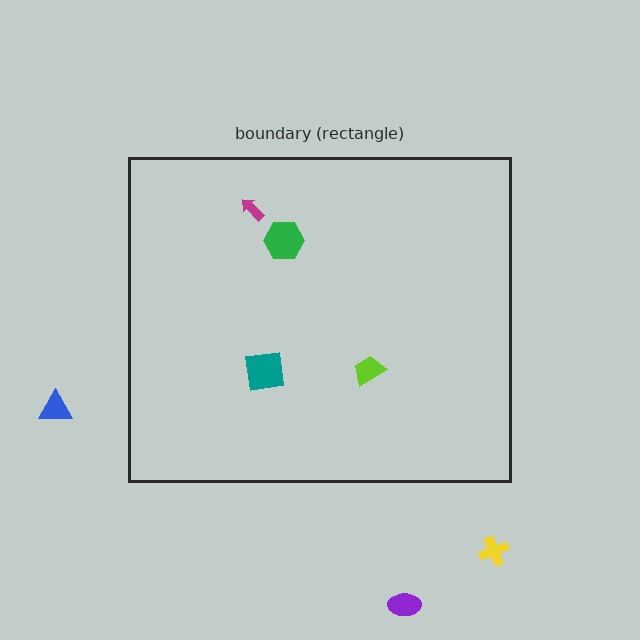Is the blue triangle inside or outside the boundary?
Outside.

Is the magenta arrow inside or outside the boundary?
Inside.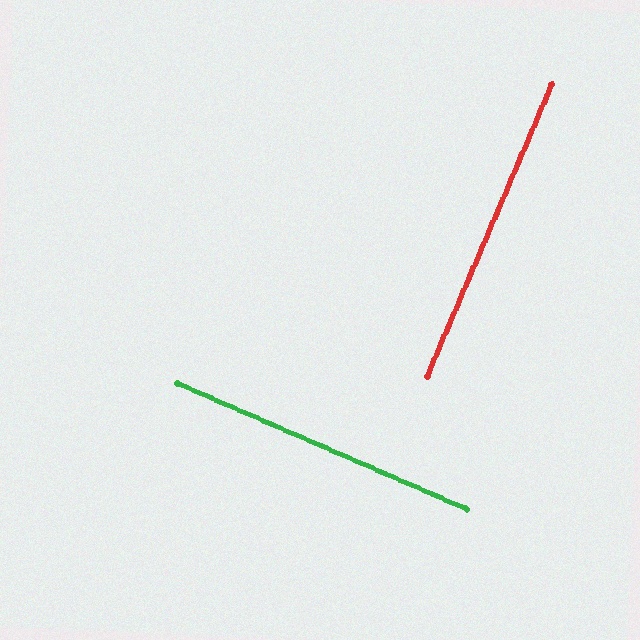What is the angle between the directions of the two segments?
Approximately 90 degrees.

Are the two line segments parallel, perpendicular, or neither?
Perpendicular — they meet at approximately 90°.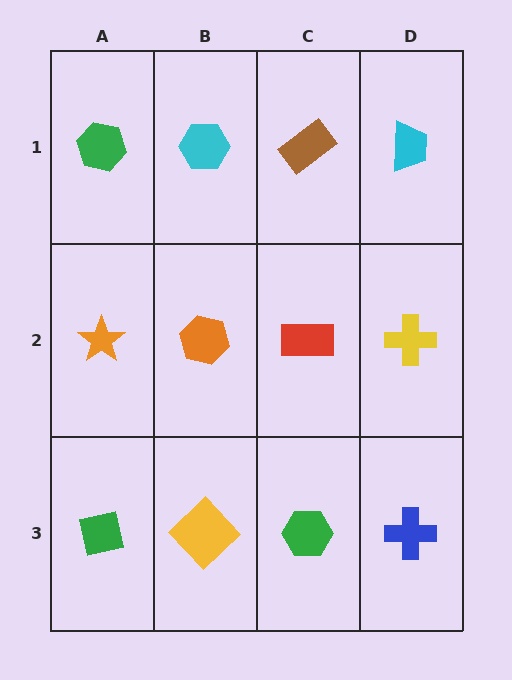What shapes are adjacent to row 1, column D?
A yellow cross (row 2, column D), a brown rectangle (row 1, column C).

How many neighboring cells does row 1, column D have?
2.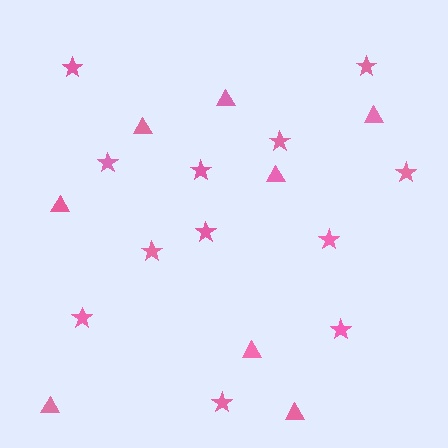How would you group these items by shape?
There are 2 groups: one group of stars (12) and one group of triangles (8).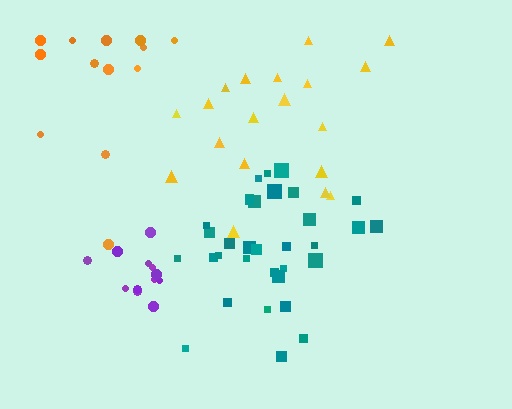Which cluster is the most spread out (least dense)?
Orange.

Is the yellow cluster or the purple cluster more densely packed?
Purple.